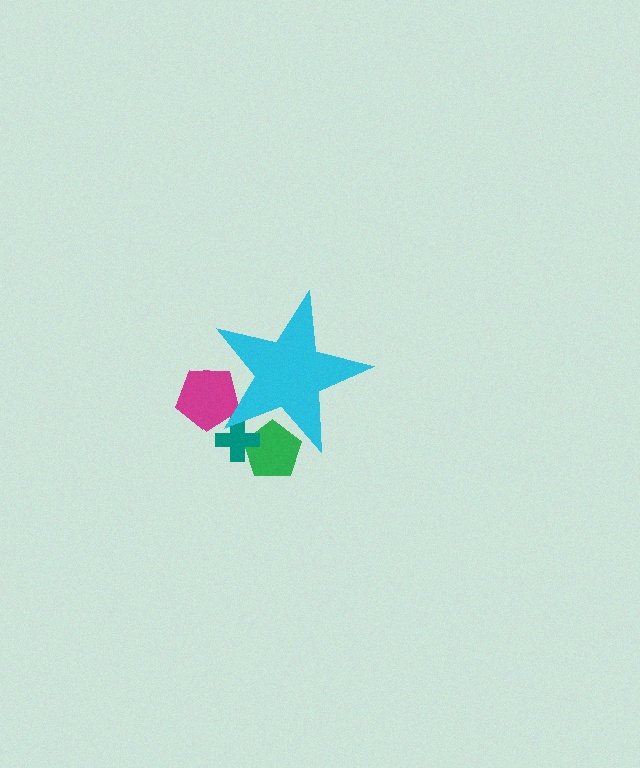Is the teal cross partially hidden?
Yes, the teal cross is partially hidden behind the cyan star.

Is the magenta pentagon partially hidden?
Yes, the magenta pentagon is partially hidden behind the cyan star.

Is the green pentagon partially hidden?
Yes, the green pentagon is partially hidden behind the cyan star.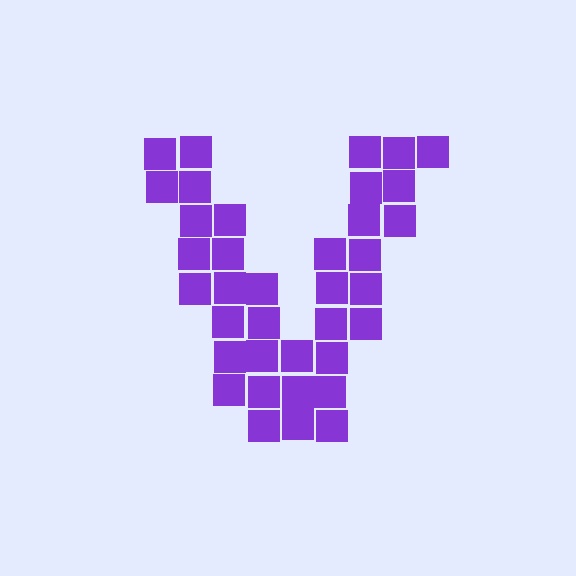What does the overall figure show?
The overall figure shows the letter V.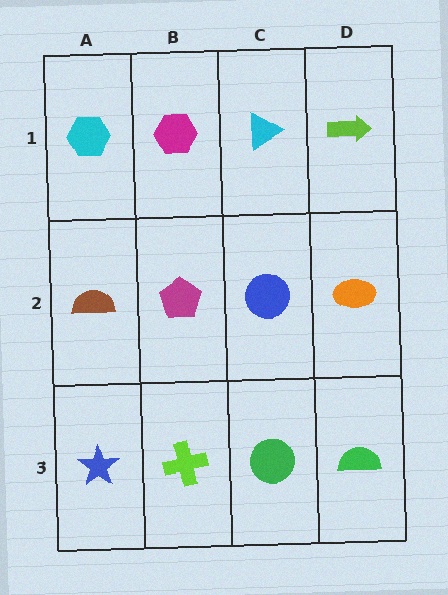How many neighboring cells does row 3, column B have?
3.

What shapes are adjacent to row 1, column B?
A magenta pentagon (row 2, column B), a cyan hexagon (row 1, column A), a cyan triangle (row 1, column C).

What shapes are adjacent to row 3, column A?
A brown semicircle (row 2, column A), a lime cross (row 3, column B).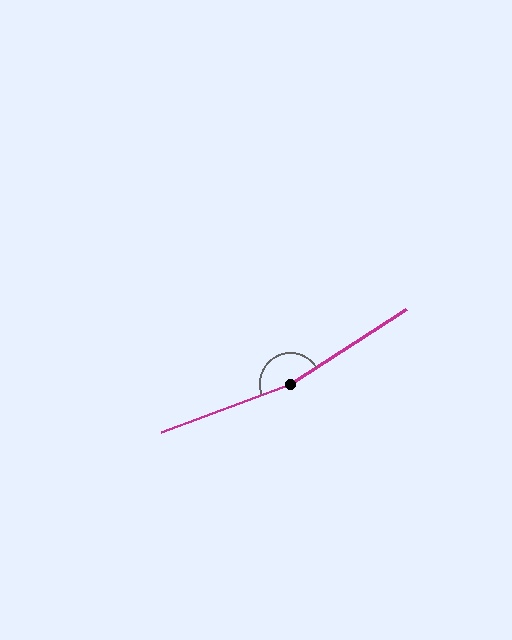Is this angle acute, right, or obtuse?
It is obtuse.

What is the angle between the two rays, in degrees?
Approximately 168 degrees.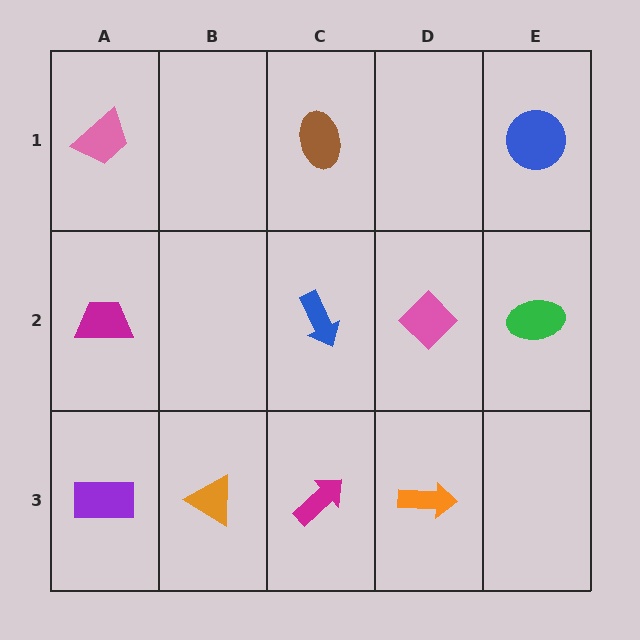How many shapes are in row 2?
4 shapes.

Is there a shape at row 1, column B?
No, that cell is empty.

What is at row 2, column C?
A blue arrow.